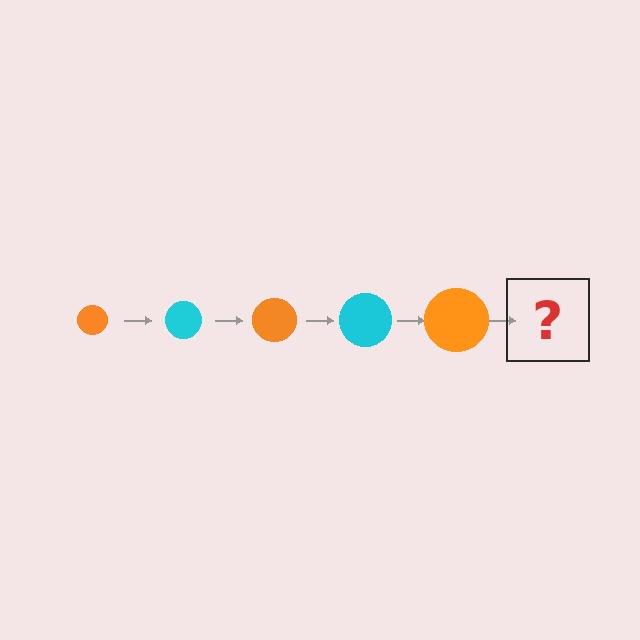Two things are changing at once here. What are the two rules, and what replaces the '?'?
The two rules are that the circle grows larger each step and the color cycles through orange and cyan. The '?' should be a cyan circle, larger than the previous one.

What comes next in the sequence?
The next element should be a cyan circle, larger than the previous one.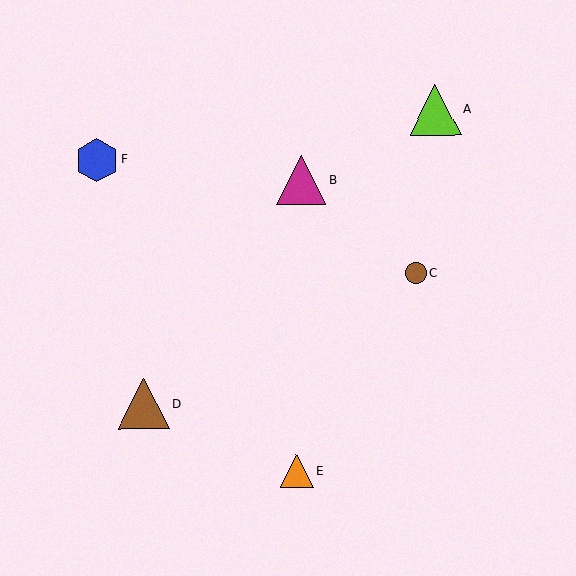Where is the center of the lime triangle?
The center of the lime triangle is at (435, 109).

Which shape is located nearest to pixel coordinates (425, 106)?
The lime triangle (labeled A) at (435, 109) is nearest to that location.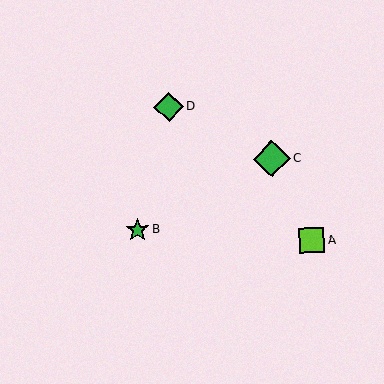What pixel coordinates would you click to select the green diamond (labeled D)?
Click at (169, 107) to select the green diamond D.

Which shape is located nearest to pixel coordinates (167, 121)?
The green diamond (labeled D) at (169, 107) is nearest to that location.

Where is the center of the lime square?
The center of the lime square is at (312, 240).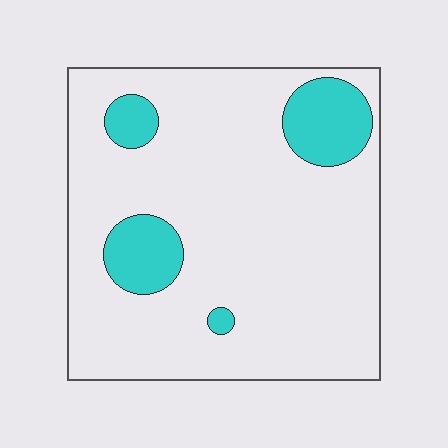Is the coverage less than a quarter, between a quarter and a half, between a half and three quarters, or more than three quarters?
Less than a quarter.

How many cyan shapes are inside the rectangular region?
4.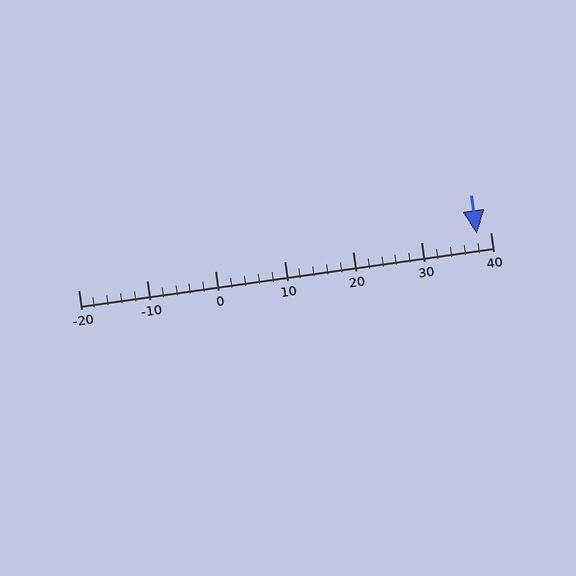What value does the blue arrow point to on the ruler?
The blue arrow points to approximately 38.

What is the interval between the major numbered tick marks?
The major tick marks are spaced 10 units apart.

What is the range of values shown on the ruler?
The ruler shows values from -20 to 40.